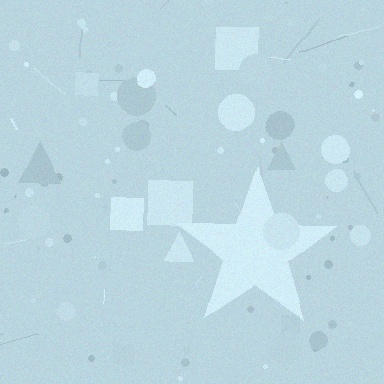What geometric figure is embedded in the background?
A star is embedded in the background.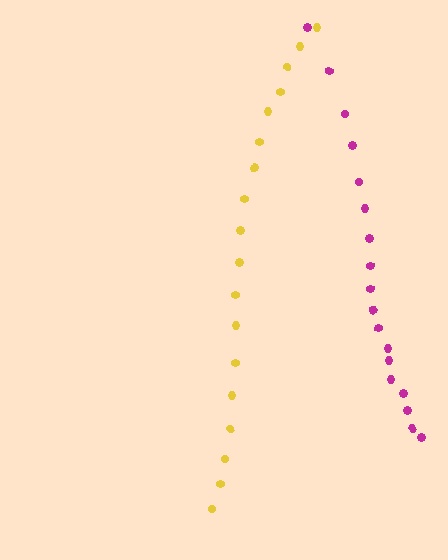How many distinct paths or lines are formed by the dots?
There are 2 distinct paths.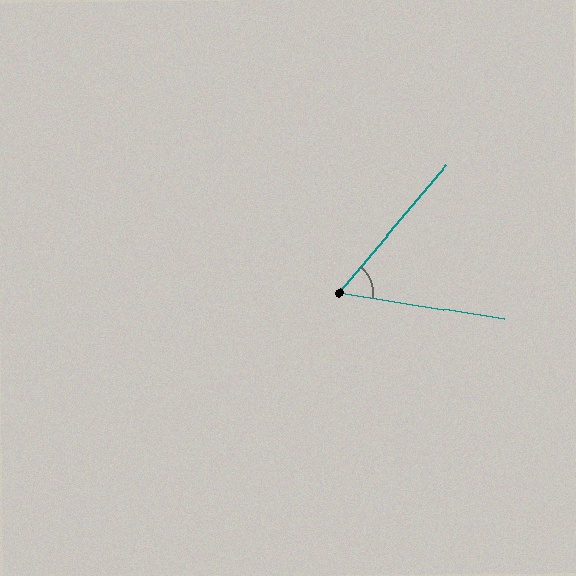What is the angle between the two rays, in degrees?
Approximately 58 degrees.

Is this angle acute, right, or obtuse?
It is acute.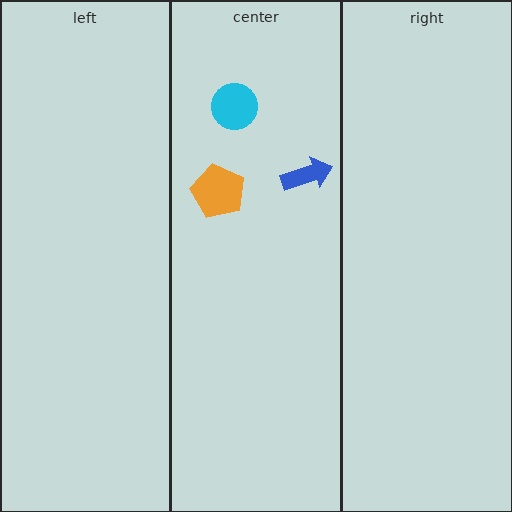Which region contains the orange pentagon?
The center region.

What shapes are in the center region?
The cyan circle, the blue arrow, the orange pentagon.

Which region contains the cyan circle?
The center region.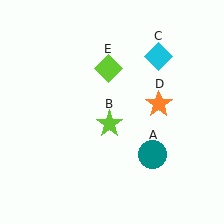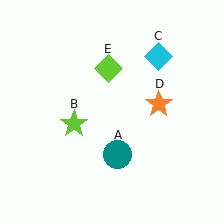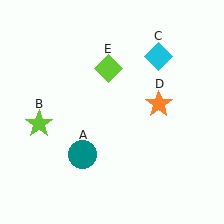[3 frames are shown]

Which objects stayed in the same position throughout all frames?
Cyan diamond (object C) and orange star (object D) and lime diamond (object E) remained stationary.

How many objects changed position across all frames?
2 objects changed position: teal circle (object A), lime star (object B).